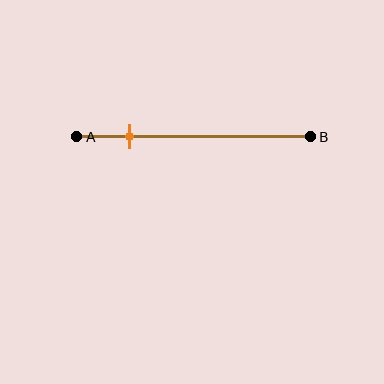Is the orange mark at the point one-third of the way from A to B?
No, the mark is at about 25% from A, not at the 33% one-third point.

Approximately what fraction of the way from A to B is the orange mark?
The orange mark is approximately 25% of the way from A to B.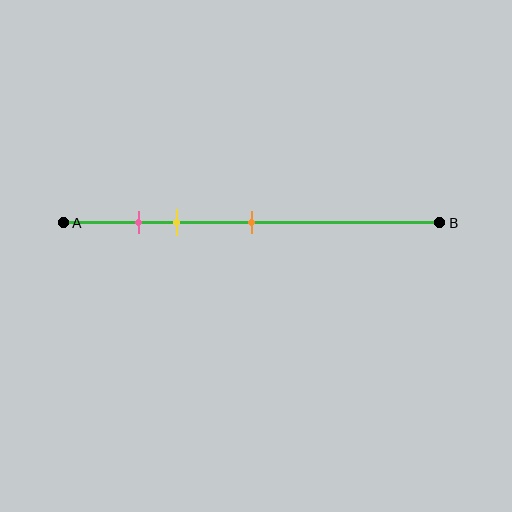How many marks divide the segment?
There are 3 marks dividing the segment.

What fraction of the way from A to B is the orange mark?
The orange mark is approximately 50% (0.5) of the way from A to B.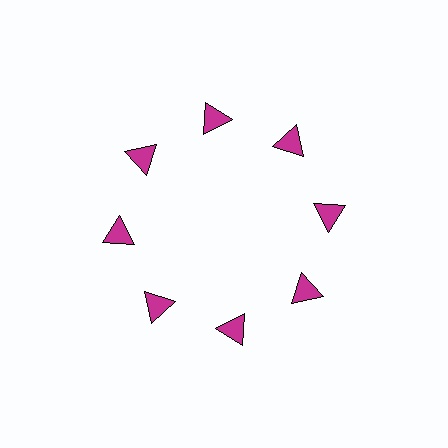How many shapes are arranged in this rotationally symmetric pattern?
There are 8 shapes, arranged in 8 groups of 1.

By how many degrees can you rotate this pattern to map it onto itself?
The pattern maps onto itself every 45 degrees of rotation.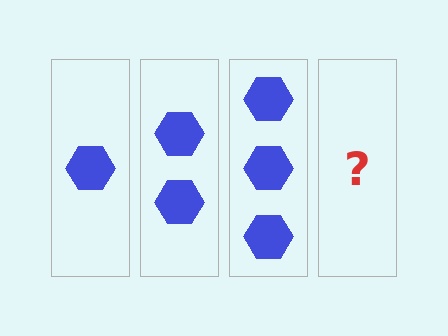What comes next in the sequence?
The next element should be 4 hexagons.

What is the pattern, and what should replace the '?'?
The pattern is that each step adds one more hexagon. The '?' should be 4 hexagons.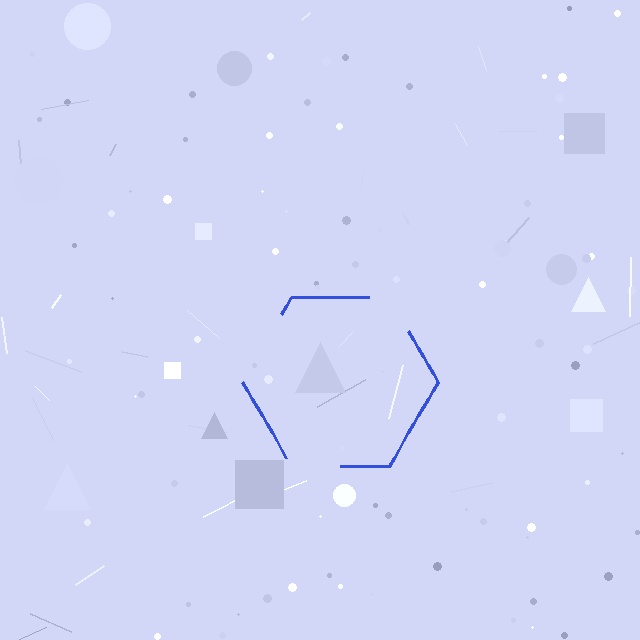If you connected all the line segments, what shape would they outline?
They would outline a hexagon.